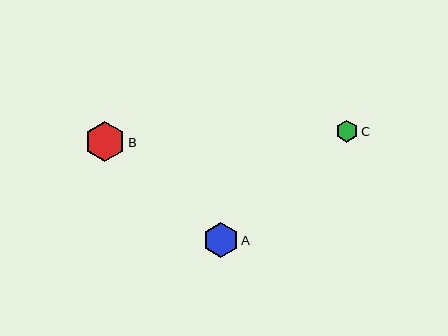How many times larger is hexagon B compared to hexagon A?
Hexagon B is approximately 1.1 times the size of hexagon A.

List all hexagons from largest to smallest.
From largest to smallest: B, A, C.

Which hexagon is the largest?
Hexagon B is the largest with a size of approximately 40 pixels.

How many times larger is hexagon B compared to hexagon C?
Hexagon B is approximately 1.8 times the size of hexagon C.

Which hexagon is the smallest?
Hexagon C is the smallest with a size of approximately 22 pixels.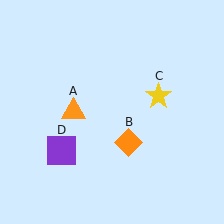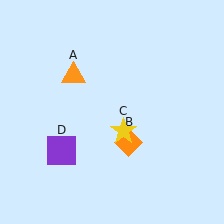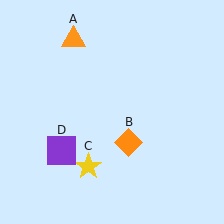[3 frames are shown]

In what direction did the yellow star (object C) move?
The yellow star (object C) moved down and to the left.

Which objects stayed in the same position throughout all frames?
Orange diamond (object B) and purple square (object D) remained stationary.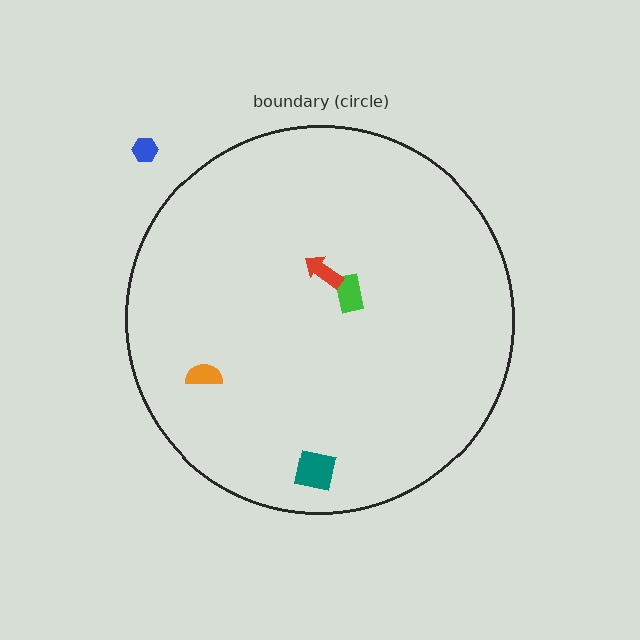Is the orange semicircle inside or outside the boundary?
Inside.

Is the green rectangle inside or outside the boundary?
Inside.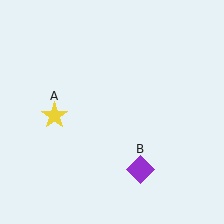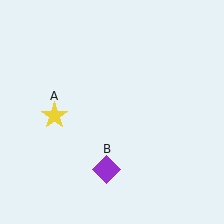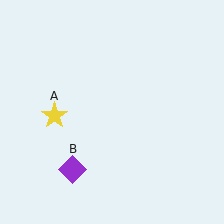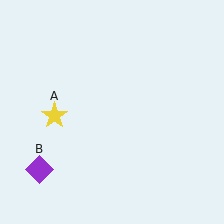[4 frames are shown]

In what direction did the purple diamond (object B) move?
The purple diamond (object B) moved left.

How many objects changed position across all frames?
1 object changed position: purple diamond (object B).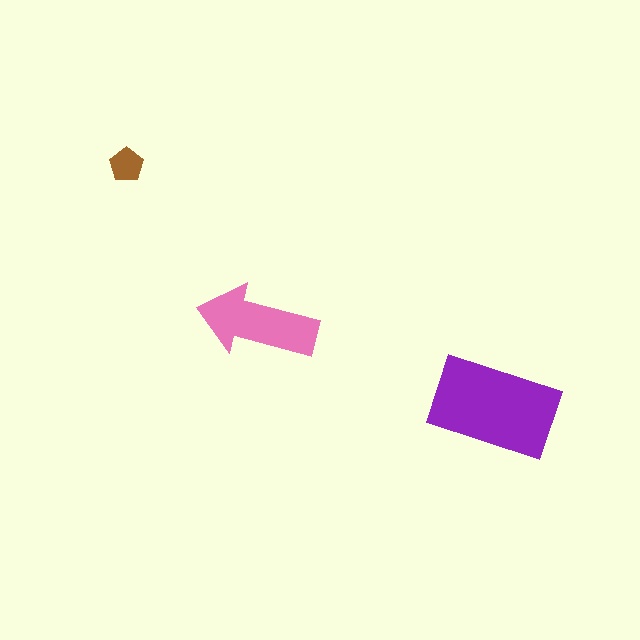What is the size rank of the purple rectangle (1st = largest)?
1st.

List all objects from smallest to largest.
The brown pentagon, the pink arrow, the purple rectangle.